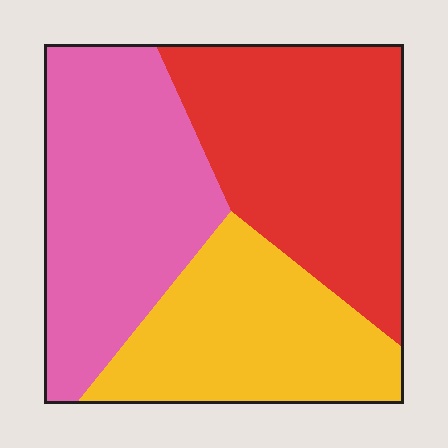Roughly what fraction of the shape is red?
Red covers around 35% of the shape.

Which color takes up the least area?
Yellow, at roughly 30%.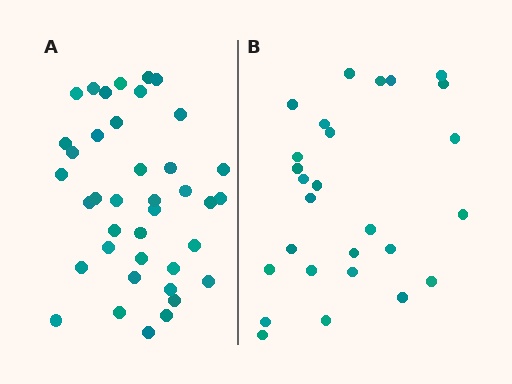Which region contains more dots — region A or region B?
Region A (the left region) has more dots.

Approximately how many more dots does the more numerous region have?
Region A has roughly 12 or so more dots than region B.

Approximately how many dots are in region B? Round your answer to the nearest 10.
About 30 dots. (The exact count is 27, which rounds to 30.)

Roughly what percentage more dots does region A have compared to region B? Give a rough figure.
About 45% more.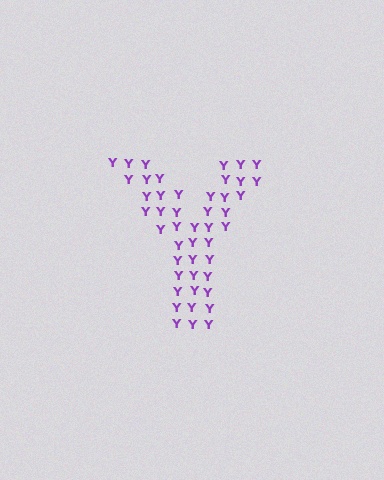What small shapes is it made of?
It is made of small letter Y's.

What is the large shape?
The large shape is the letter Y.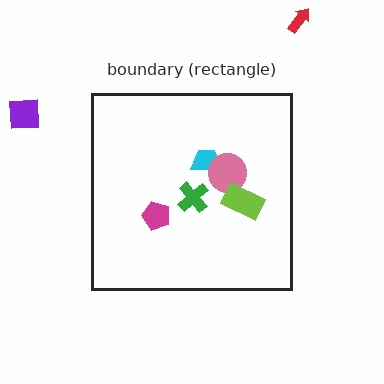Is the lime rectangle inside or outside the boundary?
Inside.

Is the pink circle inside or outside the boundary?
Inside.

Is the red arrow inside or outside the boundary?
Outside.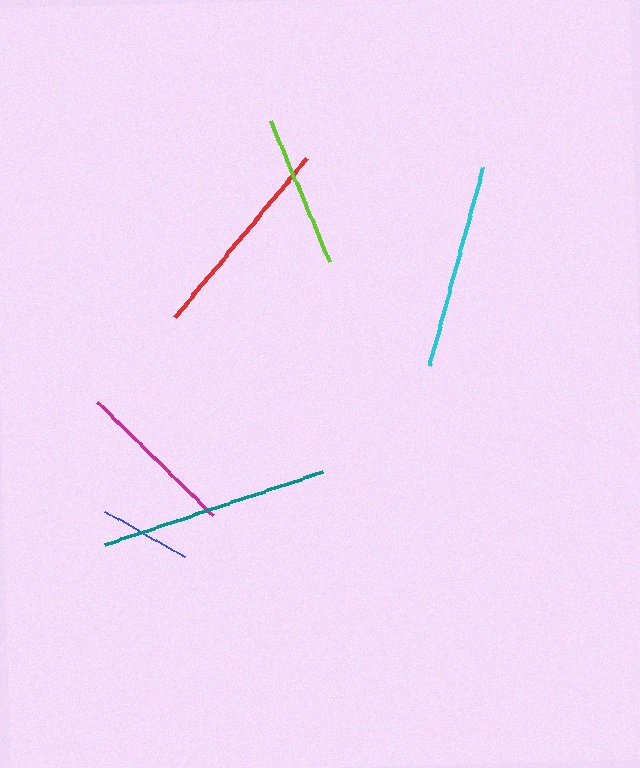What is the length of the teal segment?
The teal segment is approximately 231 pixels long.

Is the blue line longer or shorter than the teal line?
The teal line is longer than the blue line.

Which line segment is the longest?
The teal line is the longest at approximately 231 pixels.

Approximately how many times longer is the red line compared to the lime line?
The red line is approximately 1.4 times the length of the lime line.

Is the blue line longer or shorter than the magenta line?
The magenta line is longer than the blue line.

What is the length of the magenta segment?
The magenta segment is approximately 161 pixels long.